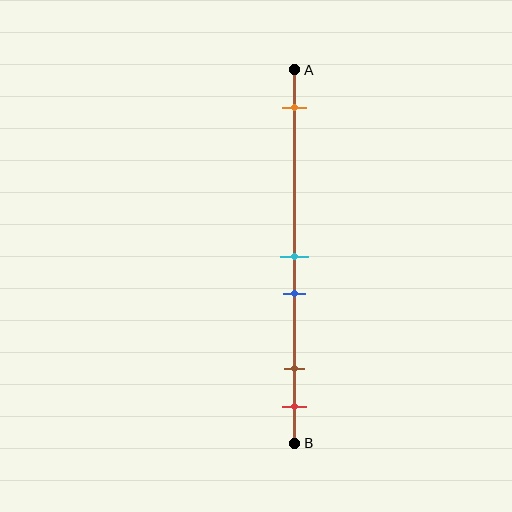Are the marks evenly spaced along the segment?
No, the marks are not evenly spaced.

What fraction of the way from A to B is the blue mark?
The blue mark is approximately 60% (0.6) of the way from A to B.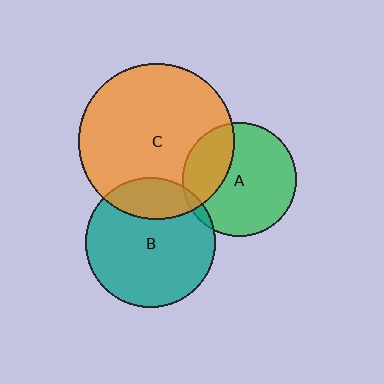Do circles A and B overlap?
Yes.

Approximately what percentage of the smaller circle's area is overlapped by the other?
Approximately 5%.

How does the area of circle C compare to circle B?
Approximately 1.4 times.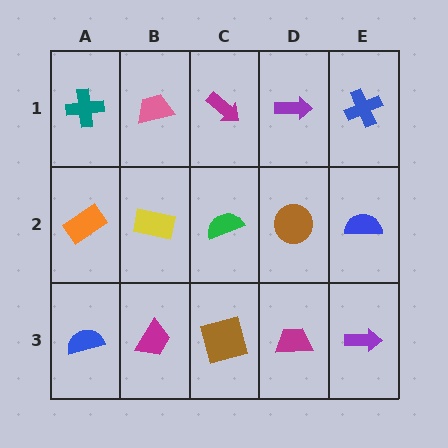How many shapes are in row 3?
5 shapes.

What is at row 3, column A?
A blue semicircle.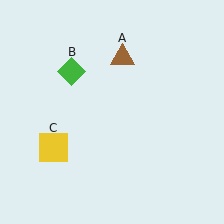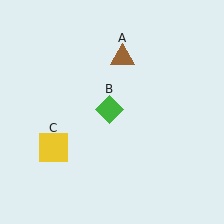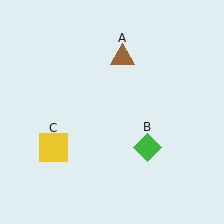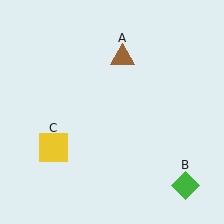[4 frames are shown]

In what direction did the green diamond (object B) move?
The green diamond (object B) moved down and to the right.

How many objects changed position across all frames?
1 object changed position: green diamond (object B).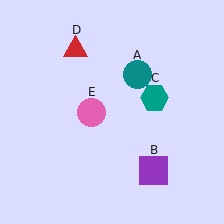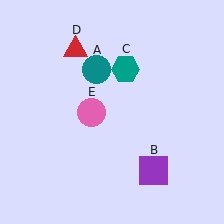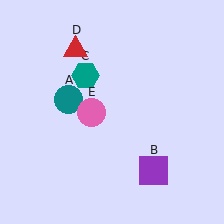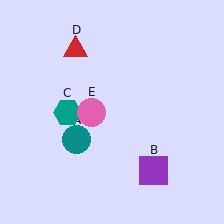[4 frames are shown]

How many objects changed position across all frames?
2 objects changed position: teal circle (object A), teal hexagon (object C).